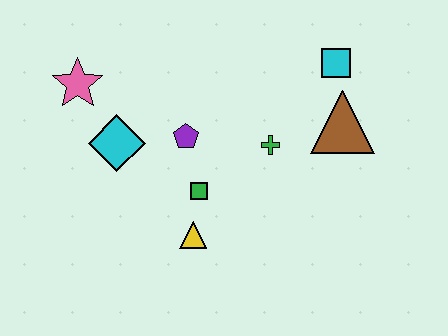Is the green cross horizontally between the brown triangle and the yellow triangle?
Yes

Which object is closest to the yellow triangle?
The green square is closest to the yellow triangle.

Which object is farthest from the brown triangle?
The pink star is farthest from the brown triangle.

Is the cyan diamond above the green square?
Yes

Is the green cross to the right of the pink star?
Yes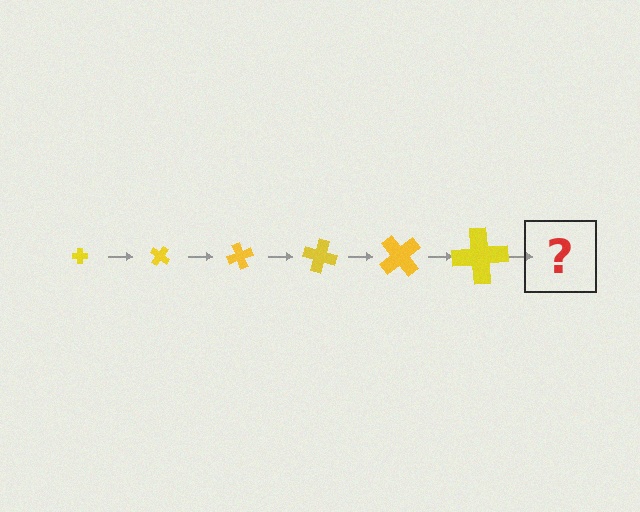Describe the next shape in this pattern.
It should be a cross, larger than the previous one and rotated 210 degrees from the start.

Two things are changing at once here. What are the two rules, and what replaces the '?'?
The two rules are that the cross grows larger each step and it rotates 35 degrees each step. The '?' should be a cross, larger than the previous one and rotated 210 degrees from the start.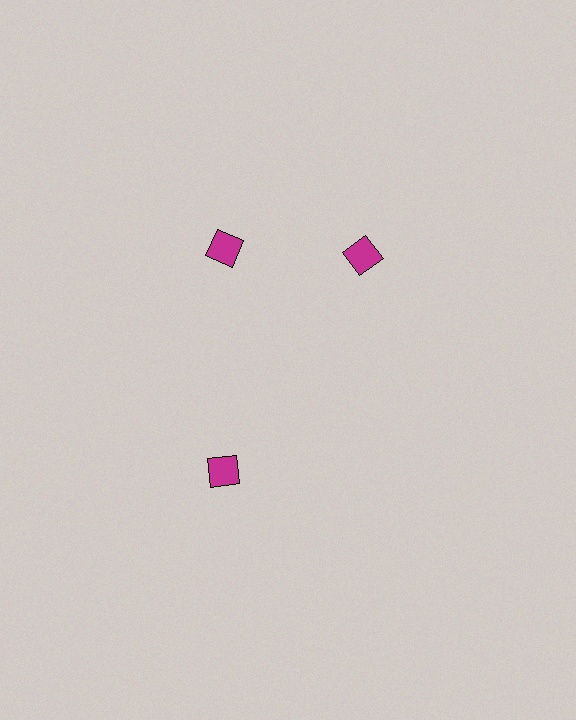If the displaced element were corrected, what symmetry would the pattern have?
It would have 3-fold rotational symmetry — the pattern would map onto itself every 120 degrees.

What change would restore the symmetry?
The symmetry would be restored by rotating it back into even spacing with its neighbors so that all 3 diamonds sit at equal angles and equal distance from the center.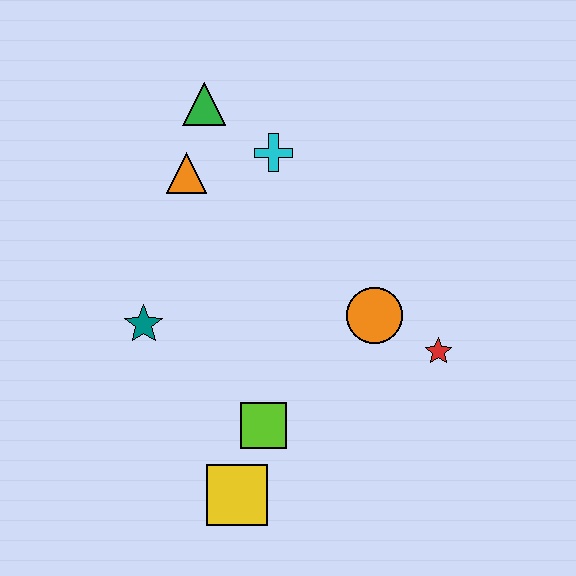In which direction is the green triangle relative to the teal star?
The green triangle is above the teal star.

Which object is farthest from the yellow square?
The green triangle is farthest from the yellow square.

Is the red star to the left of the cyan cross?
No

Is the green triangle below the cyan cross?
No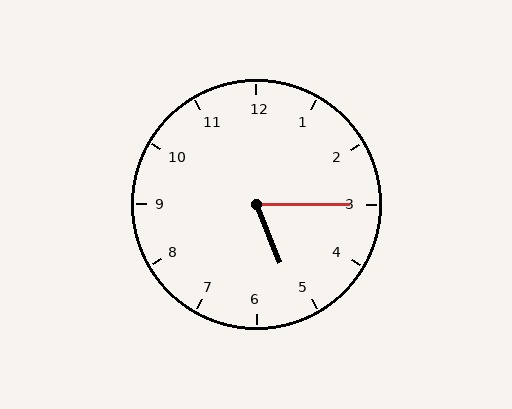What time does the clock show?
5:15.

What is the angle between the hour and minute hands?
Approximately 68 degrees.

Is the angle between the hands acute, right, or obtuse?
It is acute.